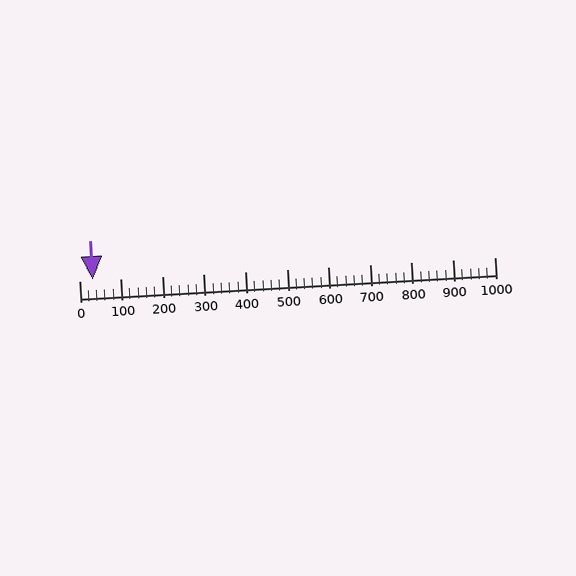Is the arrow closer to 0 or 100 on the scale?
The arrow is closer to 0.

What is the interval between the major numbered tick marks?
The major tick marks are spaced 100 units apart.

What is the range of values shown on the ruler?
The ruler shows values from 0 to 1000.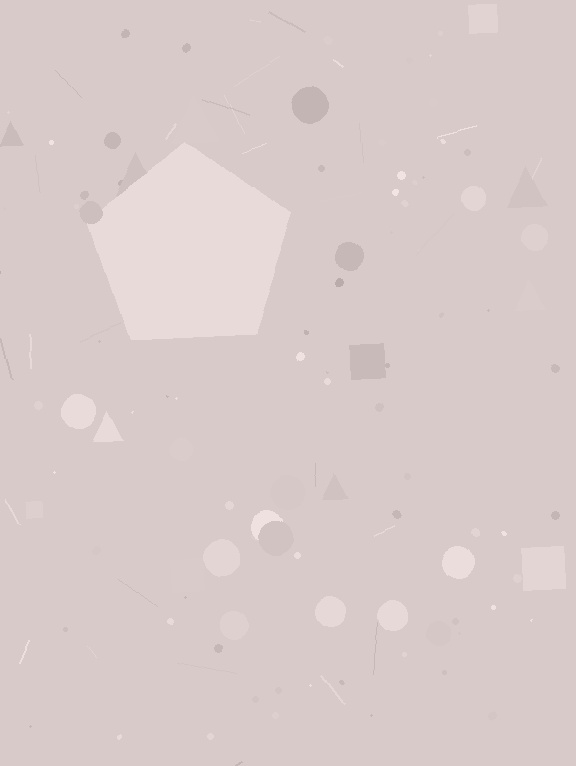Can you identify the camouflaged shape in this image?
The camouflaged shape is a pentagon.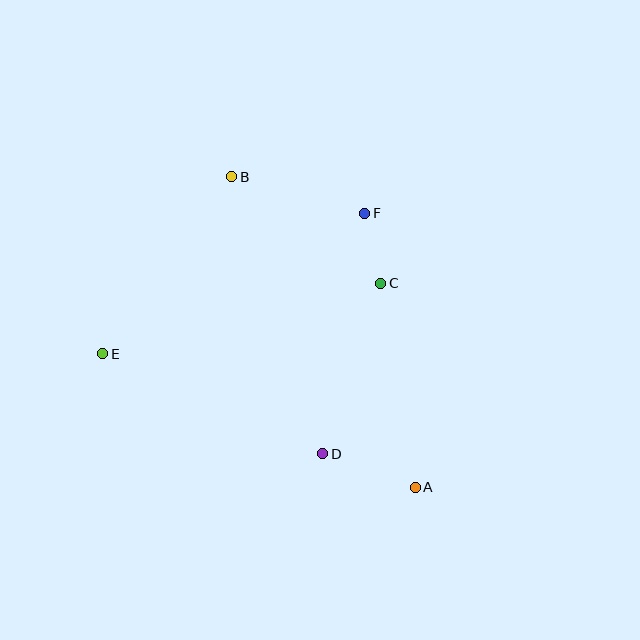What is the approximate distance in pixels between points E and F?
The distance between E and F is approximately 297 pixels.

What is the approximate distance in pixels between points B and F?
The distance between B and F is approximately 138 pixels.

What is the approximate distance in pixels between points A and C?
The distance between A and C is approximately 207 pixels.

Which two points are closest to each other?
Points C and F are closest to each other.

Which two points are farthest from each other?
Points A and B are farthest from each other.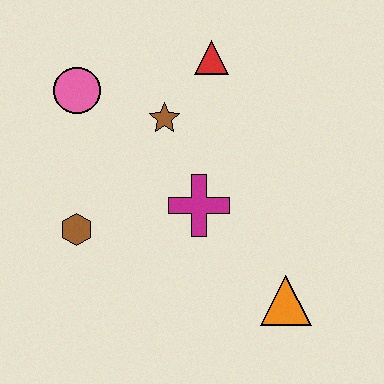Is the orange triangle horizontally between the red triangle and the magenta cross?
No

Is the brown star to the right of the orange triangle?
No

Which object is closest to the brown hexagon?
The magenta cross is closest to the brown hexagon.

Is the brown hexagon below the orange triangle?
No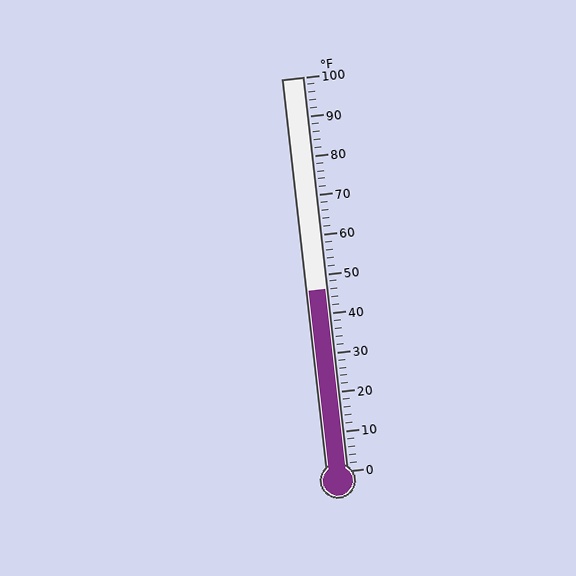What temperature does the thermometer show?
The thermometer shows approximately 46°F.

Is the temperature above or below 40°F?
The temperature is above 40°F.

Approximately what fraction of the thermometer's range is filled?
The thermometer is filled to approximately 45% of its range.